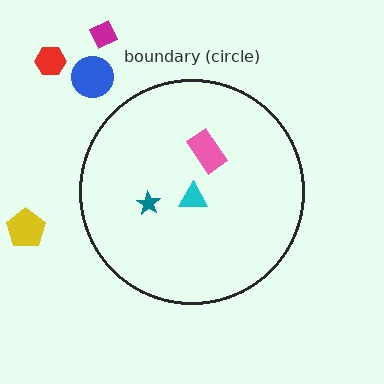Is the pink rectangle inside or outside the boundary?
Inside.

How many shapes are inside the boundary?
3 inside, 4 outside.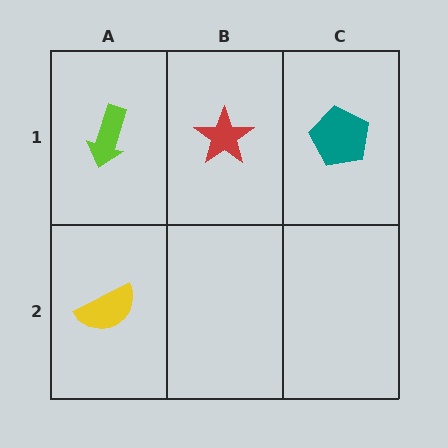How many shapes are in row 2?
1 shape.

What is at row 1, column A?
A lime arrow.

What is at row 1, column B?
A red star.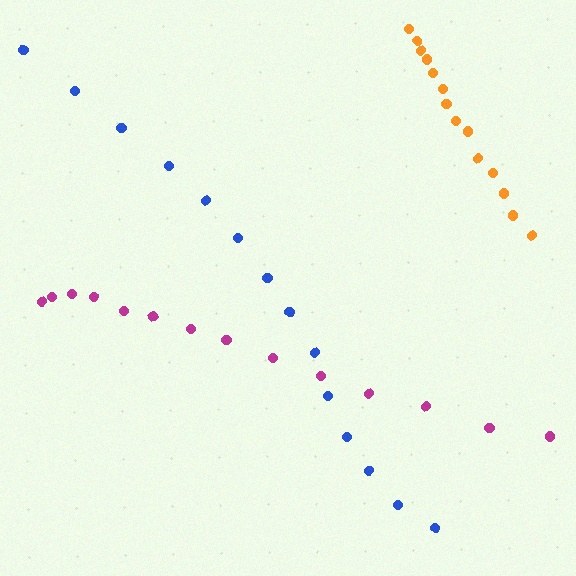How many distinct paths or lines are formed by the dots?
There are 3 distinct paths.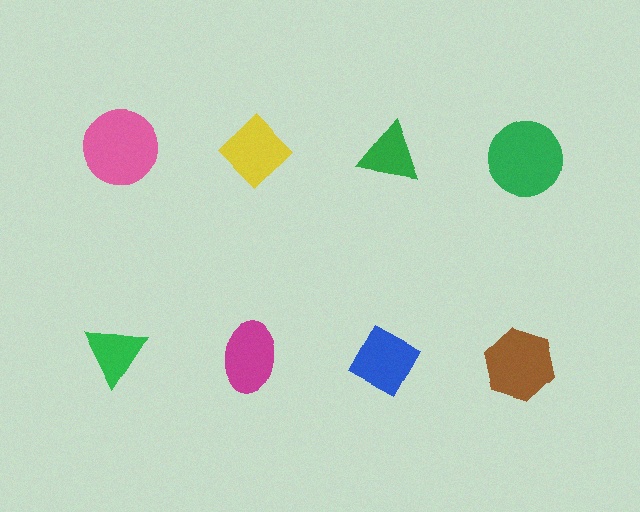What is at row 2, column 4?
A brown hexagon.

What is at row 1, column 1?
A pink circle.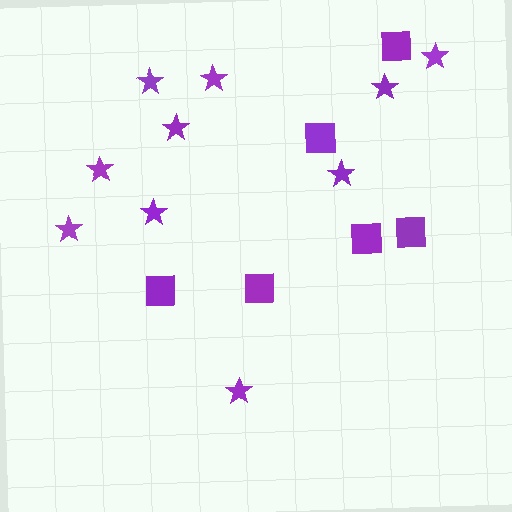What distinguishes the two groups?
There are 2 groups: one group of stars (10) and one group of squares (6).